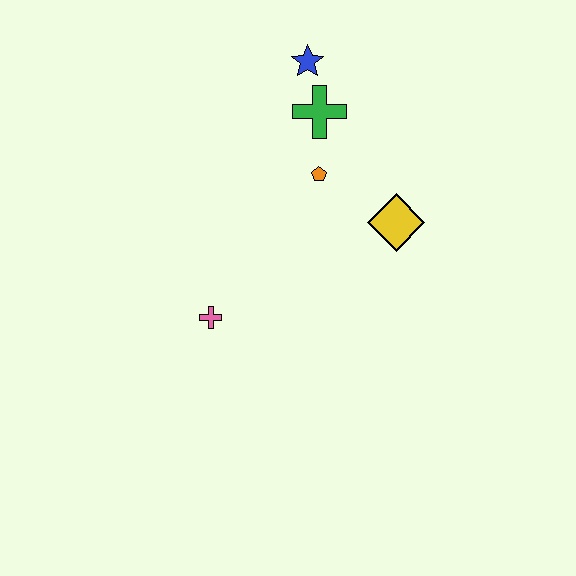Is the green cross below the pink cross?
No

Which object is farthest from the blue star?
The pink cross is farthest from the blue star.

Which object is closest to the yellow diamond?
The orange pentagon is closest to the yellow diamond.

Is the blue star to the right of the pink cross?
Yes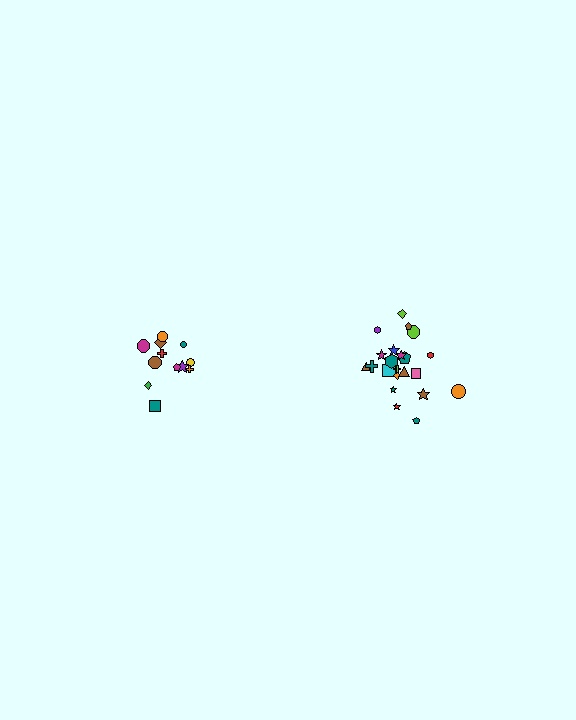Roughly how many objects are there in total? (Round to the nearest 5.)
Roughly 35 objects in total.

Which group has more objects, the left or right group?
The right group.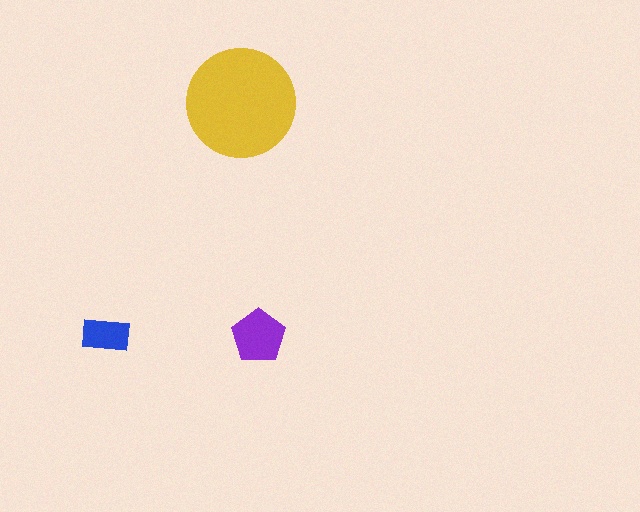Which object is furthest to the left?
The blue rectangle is leftmost.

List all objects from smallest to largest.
The blue rectangle, the purple pentagon, the yellow circle.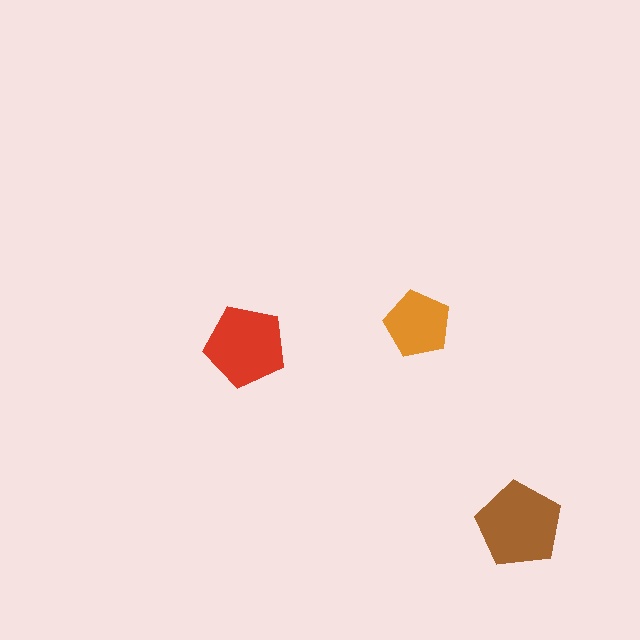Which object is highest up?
The orange pentagon is topmost.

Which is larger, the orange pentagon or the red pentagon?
The red one.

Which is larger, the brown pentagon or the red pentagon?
The brown one.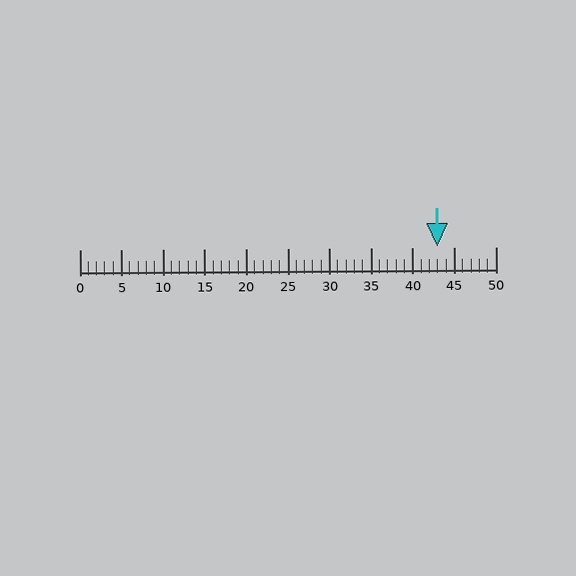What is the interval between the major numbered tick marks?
The major tick marks are spaced 5 units apart.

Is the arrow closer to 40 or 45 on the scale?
The arrow is closer to 45.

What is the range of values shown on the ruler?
The ruler shows values from 0 to 50.